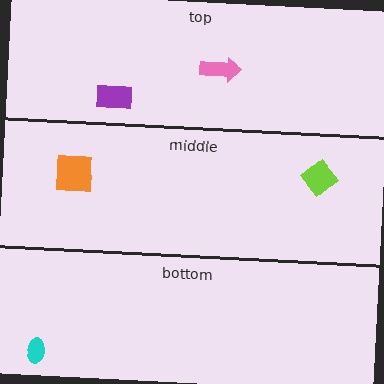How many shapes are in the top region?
2.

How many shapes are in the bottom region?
1.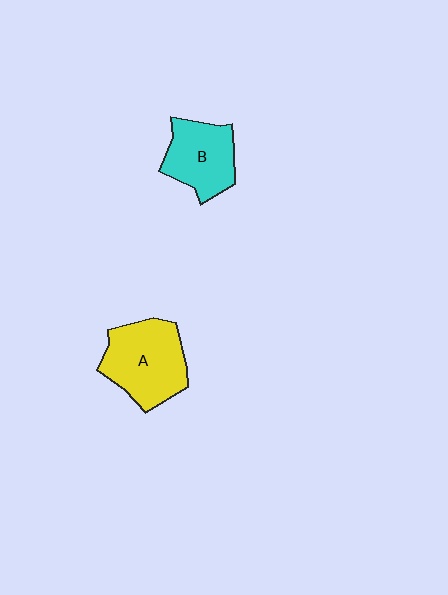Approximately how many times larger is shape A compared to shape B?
Approximately 1.3 times.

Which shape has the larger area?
Shape A (yellow).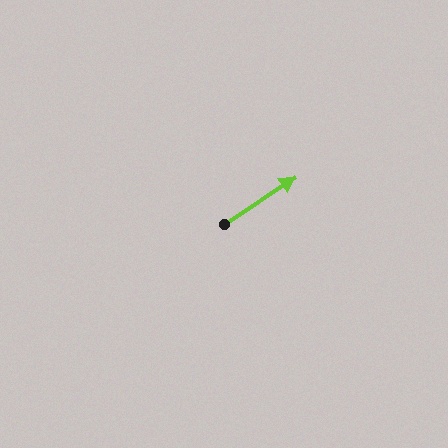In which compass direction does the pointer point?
Northeast.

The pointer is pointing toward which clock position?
Roughly 2 o'clock.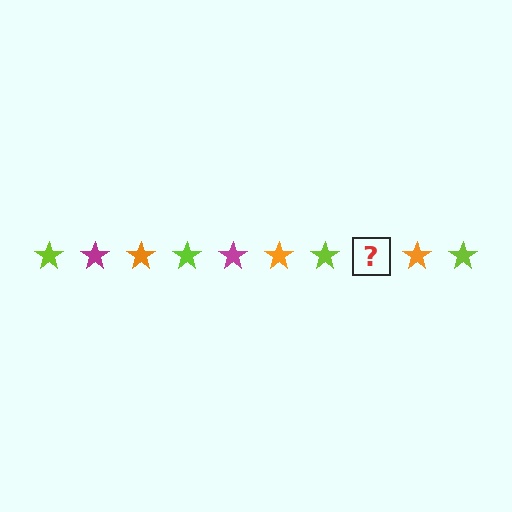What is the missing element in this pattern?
The missing element is a magenta star.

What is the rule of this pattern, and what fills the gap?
The rule is that the pattern cycles through lime, magenta, orange stars. The gap should be filled with a magenta star.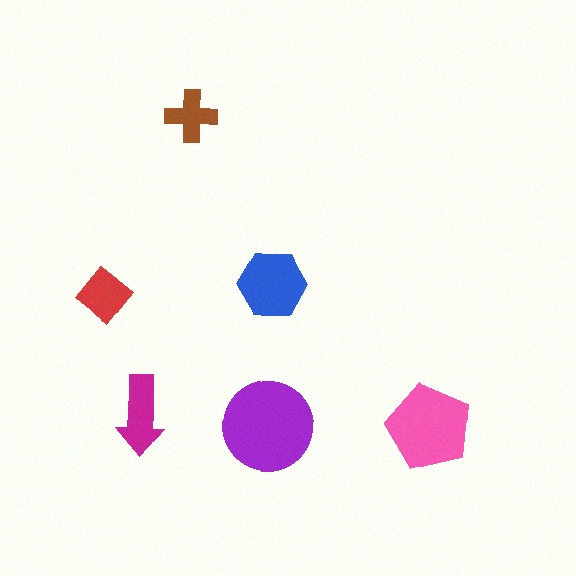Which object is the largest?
The purple circle.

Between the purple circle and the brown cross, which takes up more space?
The purple circle.